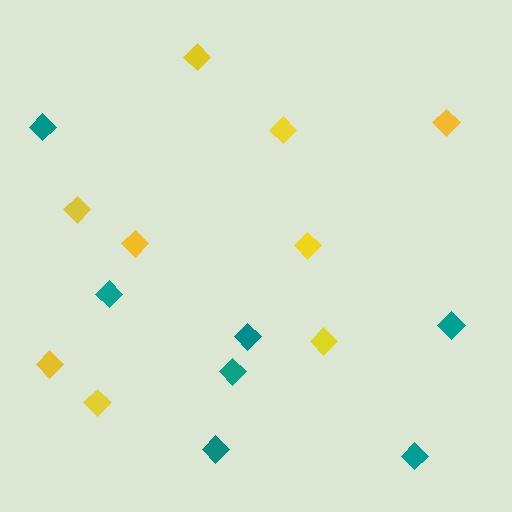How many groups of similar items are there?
There are 2 groups: one group of teal diamonds (7) and one group of yellow diamonds (9).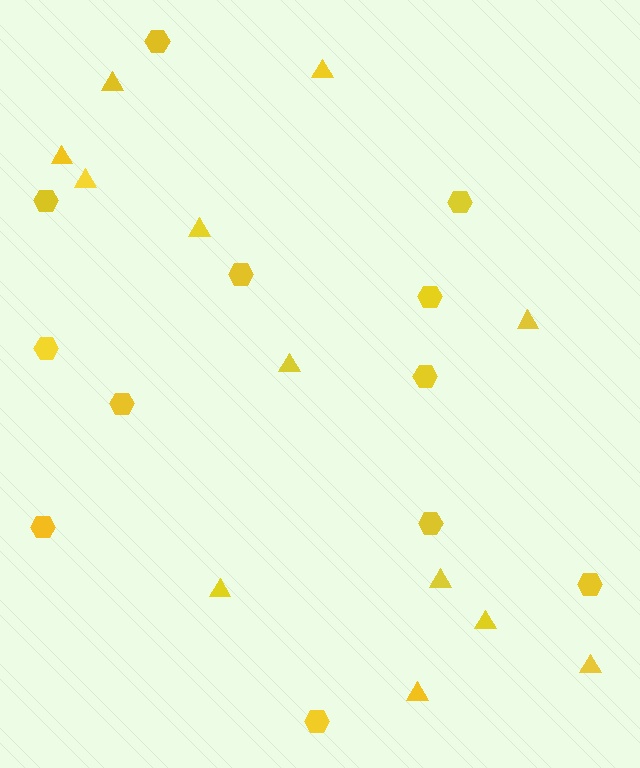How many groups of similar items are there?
There are 2 groups: one group of hexagons (12) and one group of triangles (12).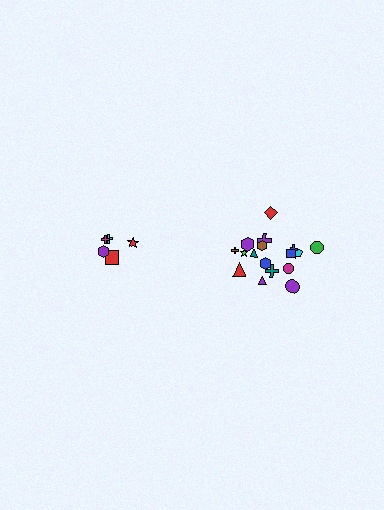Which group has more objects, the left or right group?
The right group.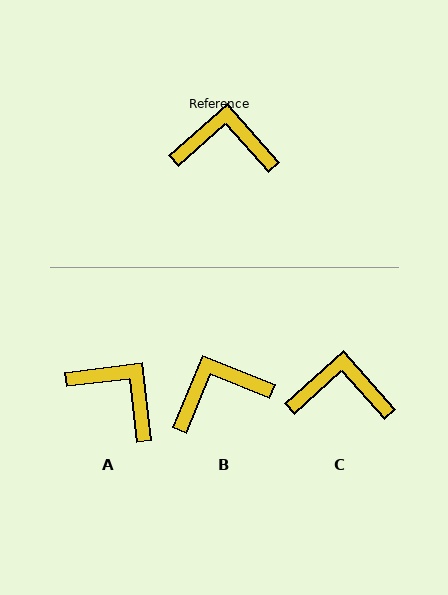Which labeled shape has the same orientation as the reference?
C.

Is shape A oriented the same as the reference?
No, it is off by about 35 degrees.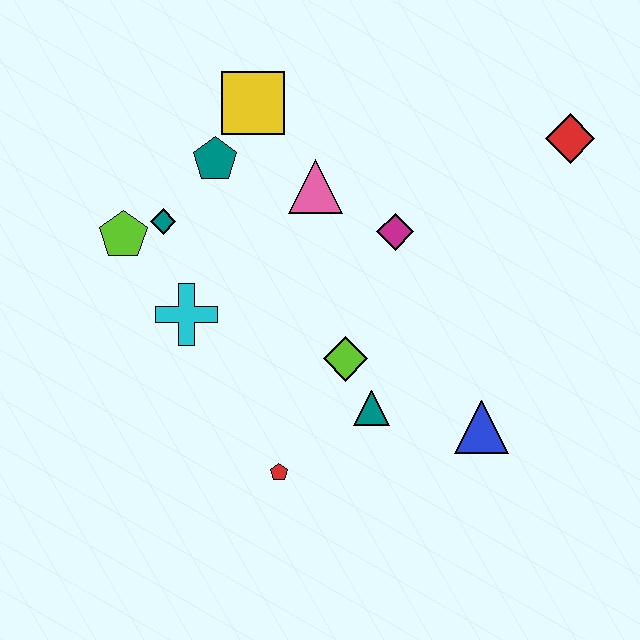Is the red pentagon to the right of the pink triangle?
No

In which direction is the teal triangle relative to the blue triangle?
The teal triangle is to the left of the blue triangle.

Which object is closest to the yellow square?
The teal pentagon is closest to the yellow square.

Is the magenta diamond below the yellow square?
Yes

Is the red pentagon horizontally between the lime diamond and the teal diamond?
Yes